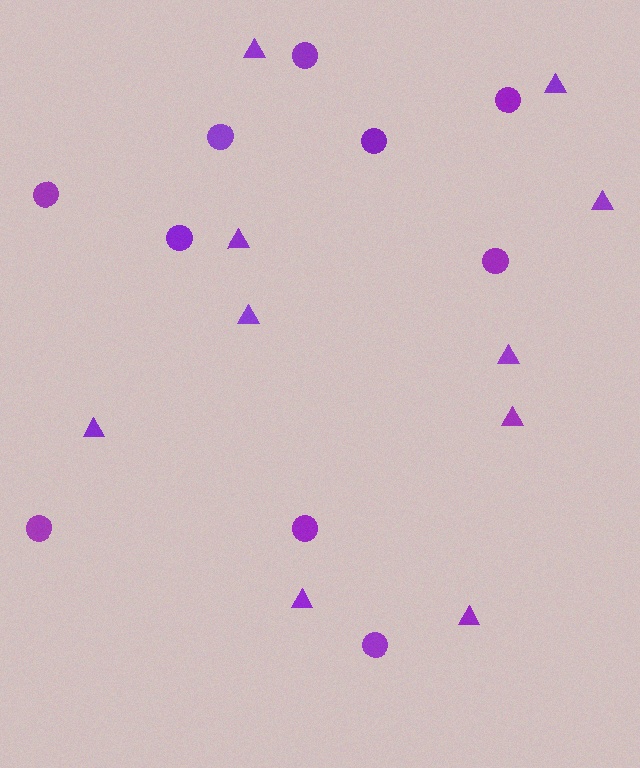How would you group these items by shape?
There are 2 groups: one group of circles (10) and one group of triangles (10).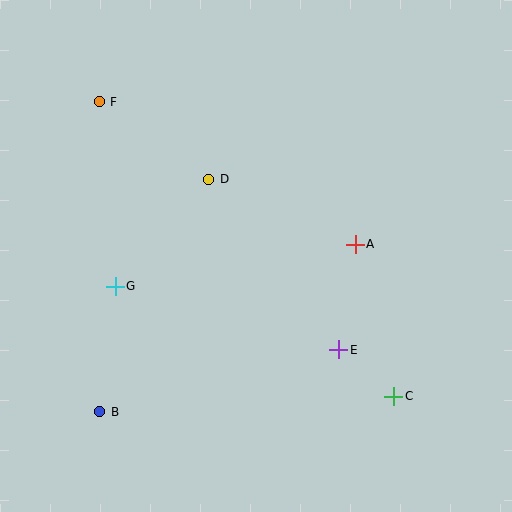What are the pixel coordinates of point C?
Point C is at (394, 396).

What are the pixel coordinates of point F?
Point F is at (99, 102).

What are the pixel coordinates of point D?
Point D is at (209, 179).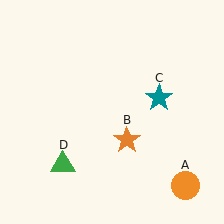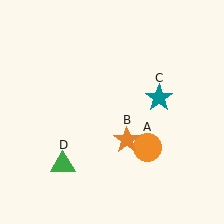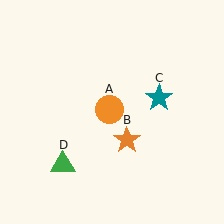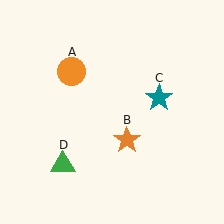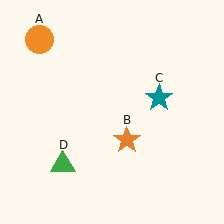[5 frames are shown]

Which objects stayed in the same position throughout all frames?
Orange star (object B) and teal star (object C) and green triangle (object D) remained stationary.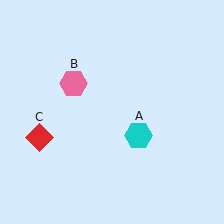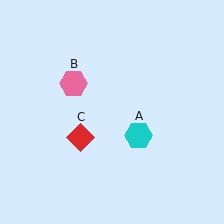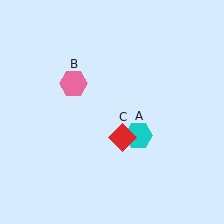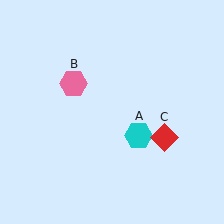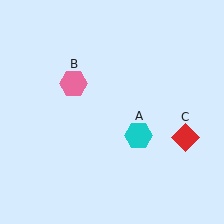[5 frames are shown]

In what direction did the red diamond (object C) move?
The red diamond (object C) moved right.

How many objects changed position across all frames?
1 object changed position: red diamond (object C).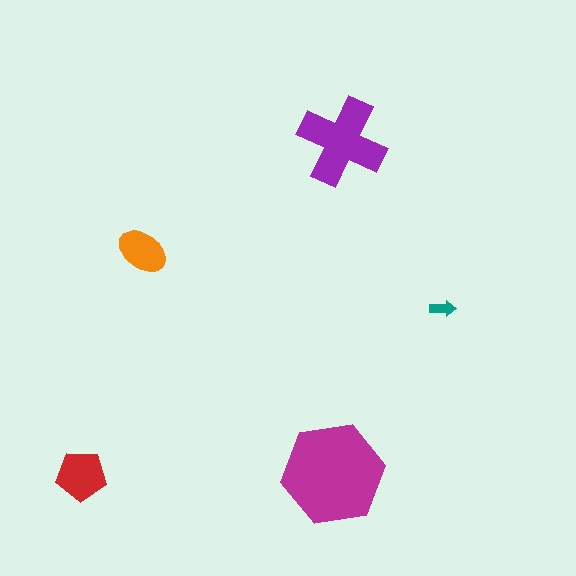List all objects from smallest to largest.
The teal arrow, the orange ellipse, the red pentagon, the purple cross, the magenta hexagon.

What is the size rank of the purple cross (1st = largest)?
2nd.